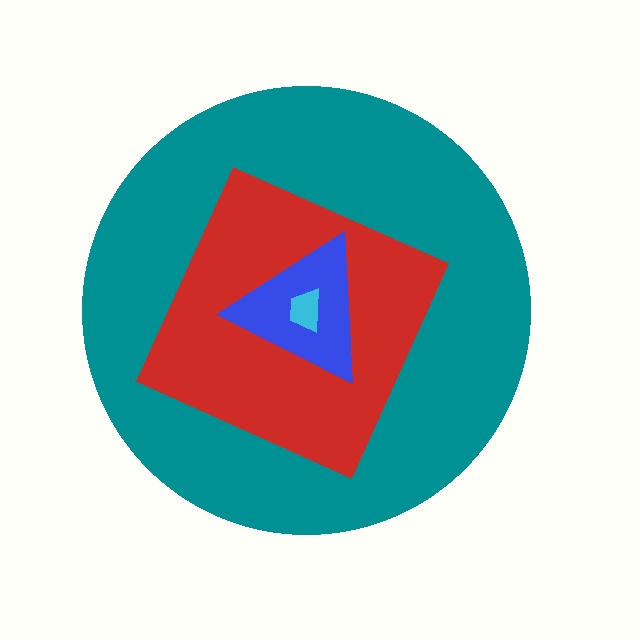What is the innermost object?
The cyan trapezoid.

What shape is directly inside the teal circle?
The red square.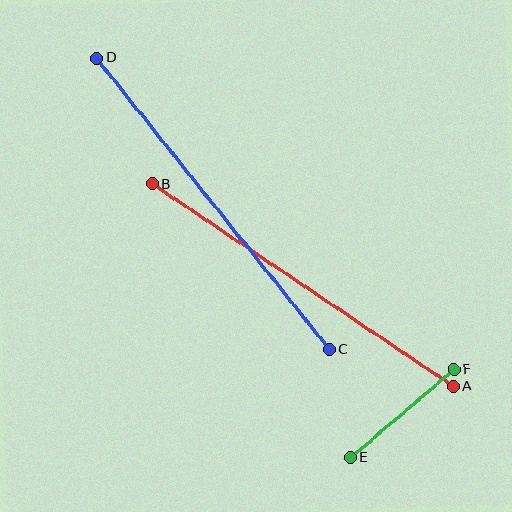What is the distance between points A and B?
The distance is approximately 363 pixels.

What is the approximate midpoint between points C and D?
The midpoint is at approximately (213, 204) pixels.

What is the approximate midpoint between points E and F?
The midpoint is at approximately (402, 413) pixels.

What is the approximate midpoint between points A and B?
The midpoint is at approximately (303, 285) pixels.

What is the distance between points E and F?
The distance is approximately 136 pixels.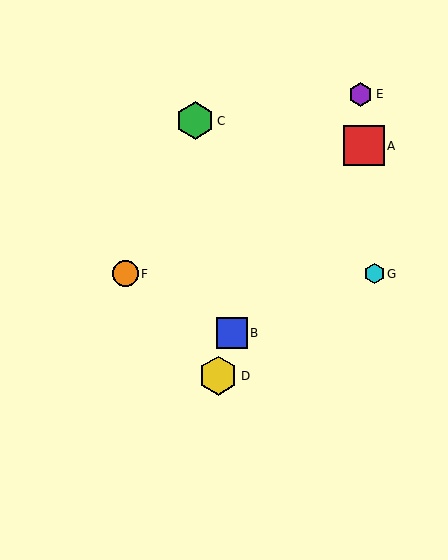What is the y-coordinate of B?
Object B is at y≈333.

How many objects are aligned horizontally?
2 objects (F, G) are aligned horizontally.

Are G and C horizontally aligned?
No, G is at y≈274 and C is at y≈121.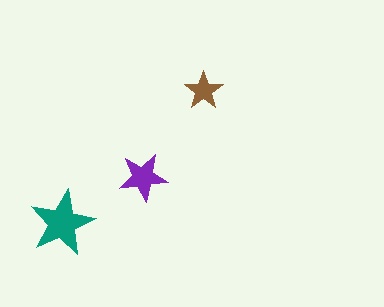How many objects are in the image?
There are 3 objects in the image.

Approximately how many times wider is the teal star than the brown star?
About 1.5 times wider.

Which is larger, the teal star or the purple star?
The teal one.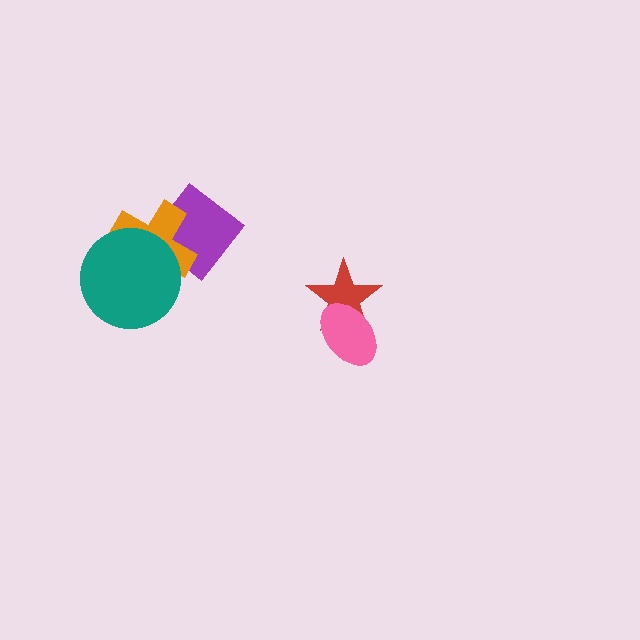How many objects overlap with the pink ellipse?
1 object overlaps with the pink ellipse.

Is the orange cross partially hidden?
Yes, it is partially covered by another shape.